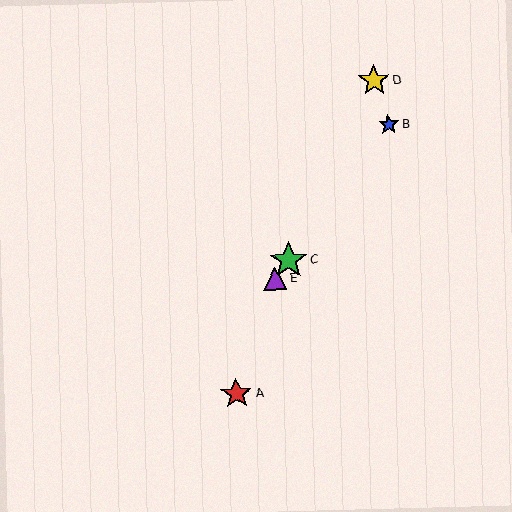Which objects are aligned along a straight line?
Objects B, C, E are aligned along a straight line.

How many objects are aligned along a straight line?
3 objects (B, C, E) are aligned along a straight line.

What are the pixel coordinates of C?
Object C is at (288, 260).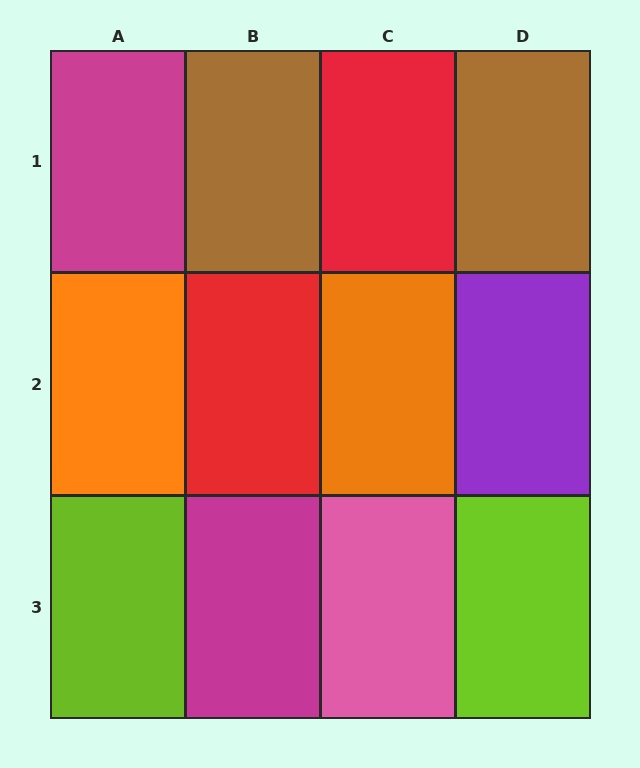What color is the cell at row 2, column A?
Orange.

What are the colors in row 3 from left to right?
Lime, magenta, pink, lime.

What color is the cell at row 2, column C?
Orange.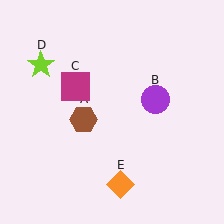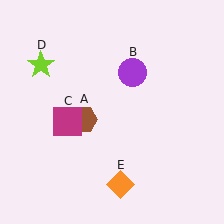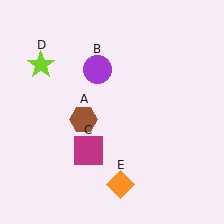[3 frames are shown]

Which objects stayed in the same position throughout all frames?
Brown hexagon (object A) and lime star (object D) and orange diamond (object E) remained stationary.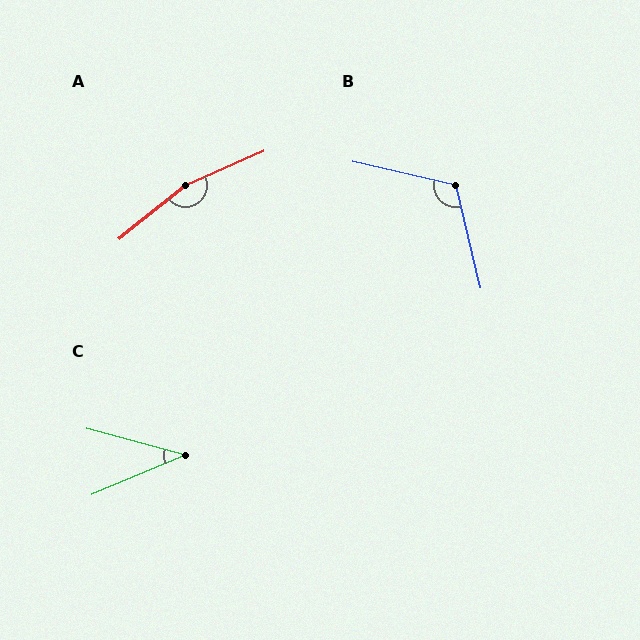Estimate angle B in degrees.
Approximately 116 degrees.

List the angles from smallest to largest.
C (38°), B (116°), A (164°).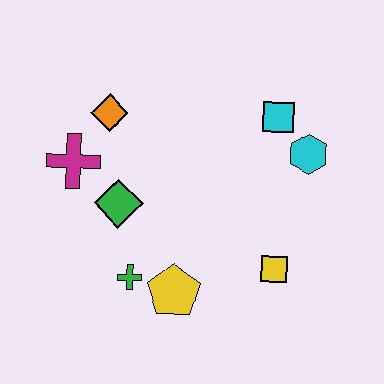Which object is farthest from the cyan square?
The green cross is farthest from the cyan square.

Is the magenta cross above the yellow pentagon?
Yes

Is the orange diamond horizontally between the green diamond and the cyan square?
No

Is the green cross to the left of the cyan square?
Yes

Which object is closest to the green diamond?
The magenta cross is closest to the green diamond.